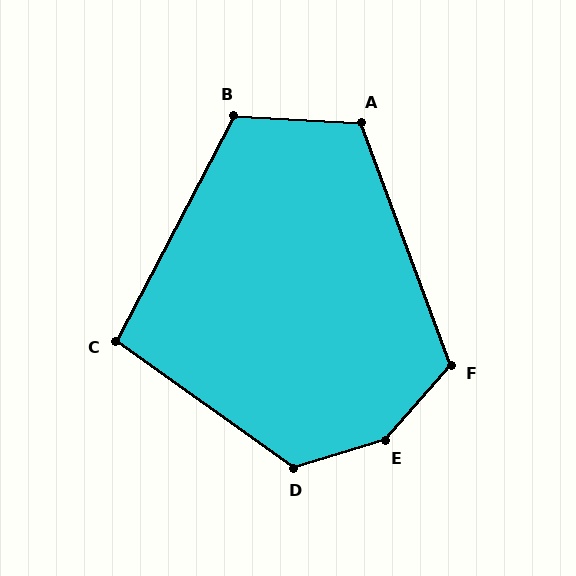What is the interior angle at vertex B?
Approximately 114 degrees (obtuse).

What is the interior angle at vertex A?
Approximately 114 degrees (obtuse).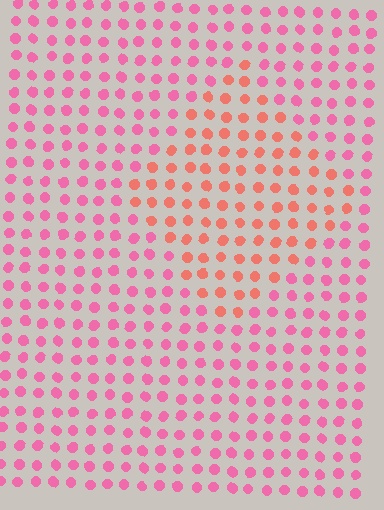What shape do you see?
I see a diamond.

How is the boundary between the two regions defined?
The boundary is defined purely by a slight shift in hue (about 34 degrees). Spacing, size, and orientation are identical on both sides.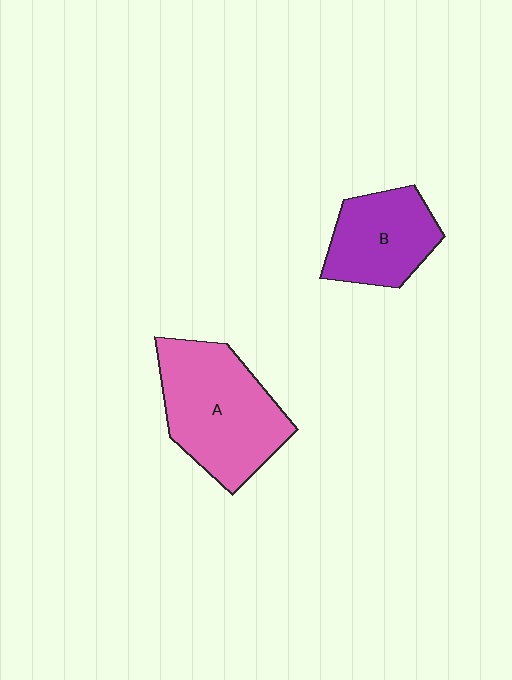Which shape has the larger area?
Shape A (pink).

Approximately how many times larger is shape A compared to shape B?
Approximately 1.5 times.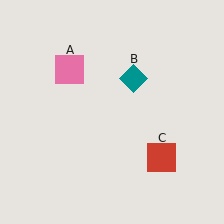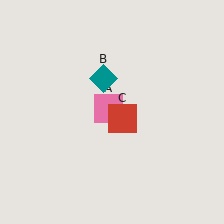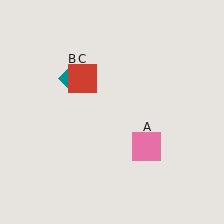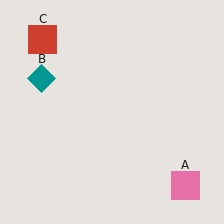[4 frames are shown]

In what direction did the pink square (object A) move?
The pink square (object A) moved down and to the right.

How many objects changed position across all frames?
3 objects changed position: pink square (object A), teal diamond (object B), red square (object C).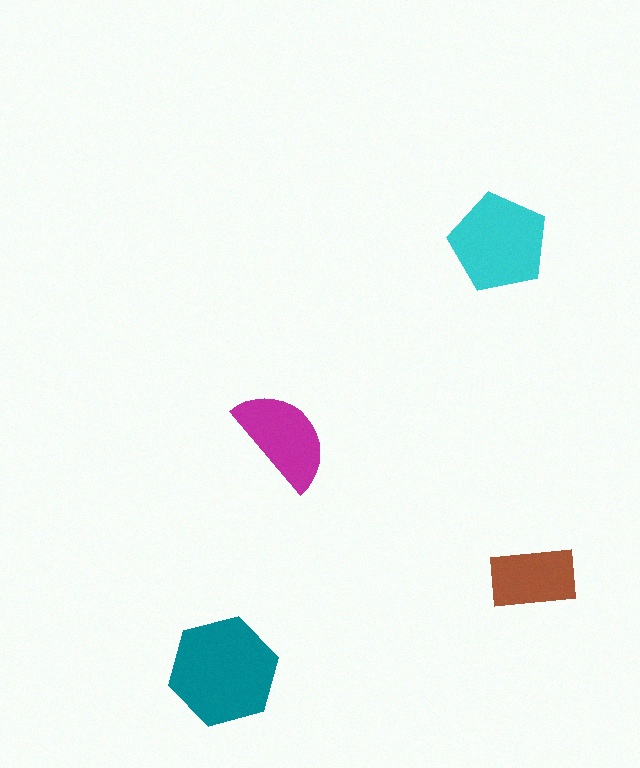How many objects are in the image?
There are 4 objects in the image.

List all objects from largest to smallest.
The teal hexagon, the cyan pentagon, the magenta semicircle, the brown rectangle.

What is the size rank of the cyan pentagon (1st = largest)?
2nd.